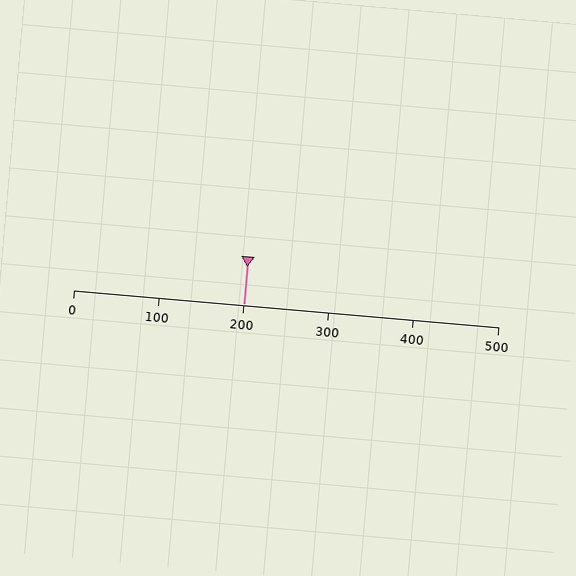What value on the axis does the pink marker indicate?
The marker indicates approximately 200.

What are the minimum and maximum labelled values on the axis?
The axis runs from 0 to 500.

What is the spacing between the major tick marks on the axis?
The major ticks are spaced 100 apart.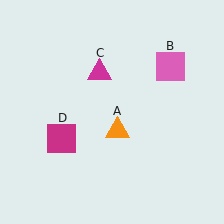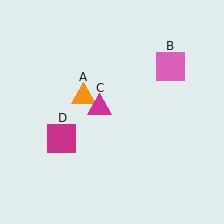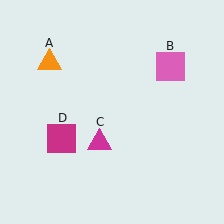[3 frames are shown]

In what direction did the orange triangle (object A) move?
The orange triangle (object A) moved up and to the left.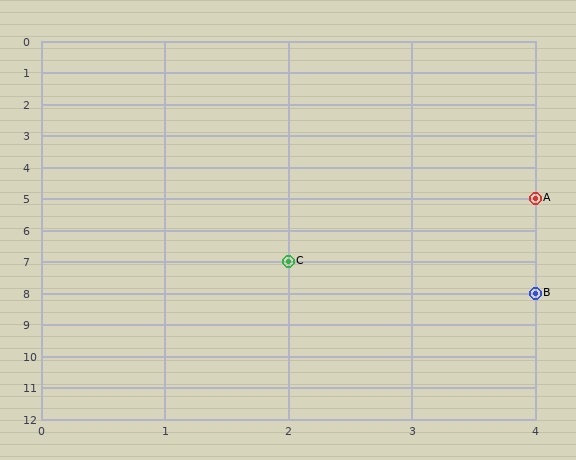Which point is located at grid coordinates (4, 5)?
Point A is at (4, 5).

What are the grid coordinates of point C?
Point C is at grid coordinates (2, 7).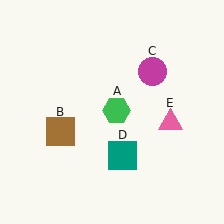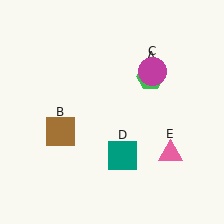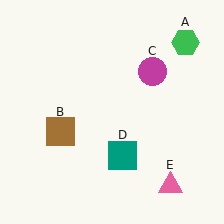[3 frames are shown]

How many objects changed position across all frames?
2 objects changed position: green hexagon (object A), pink triangle (object E).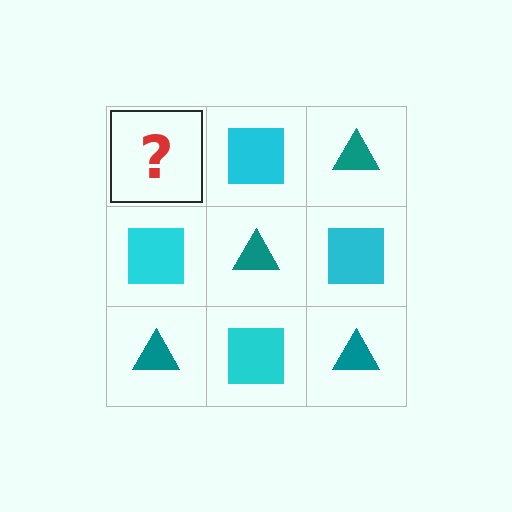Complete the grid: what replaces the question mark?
The question mark should be replaced with a teal triangle.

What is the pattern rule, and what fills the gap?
The rule is that it alternates teal triangle and cyan square in a checkerboard pattern. The gap should be filled with a teal triangle.